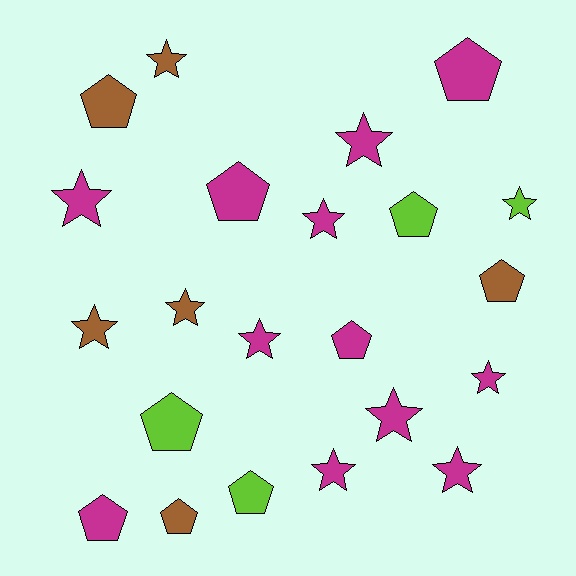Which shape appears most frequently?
Star, with 12 objects.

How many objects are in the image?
There are 22 objects.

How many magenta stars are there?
There are 8 magenta stars.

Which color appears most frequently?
Magenta, with 12 objects.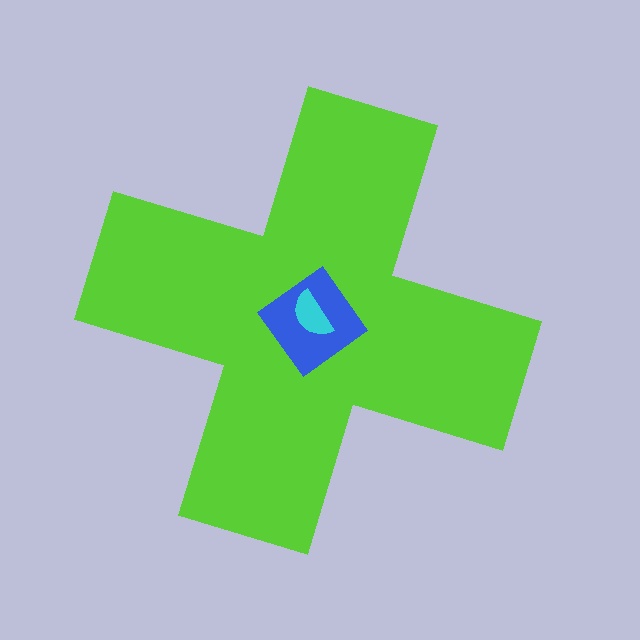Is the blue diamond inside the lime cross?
Yes.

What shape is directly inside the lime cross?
The blue diamond.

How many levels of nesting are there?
3.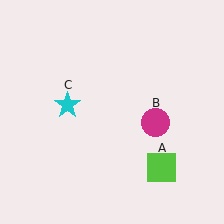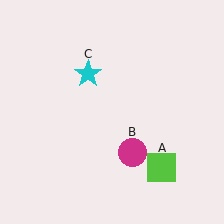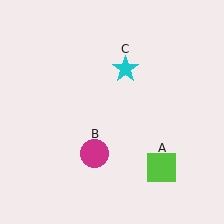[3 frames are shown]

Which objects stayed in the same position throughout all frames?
Lime square (object A) remained stationary.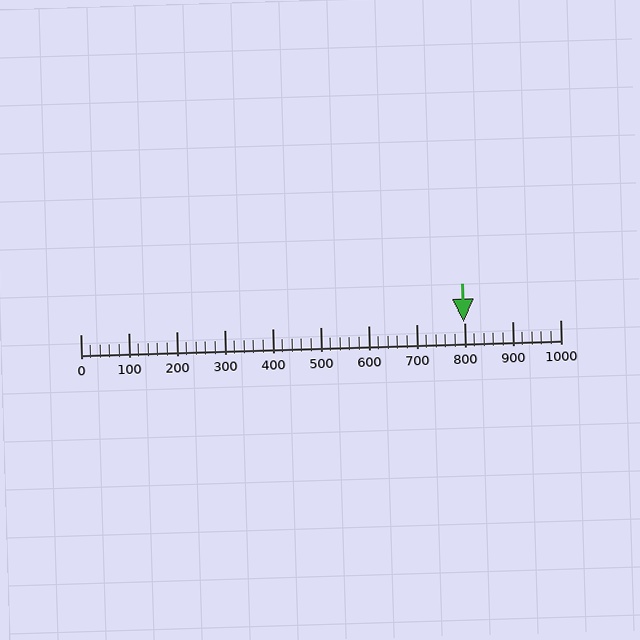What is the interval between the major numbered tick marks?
The major tick marks are spaced 100 units apart.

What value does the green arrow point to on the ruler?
The green arrow points to approximately 799.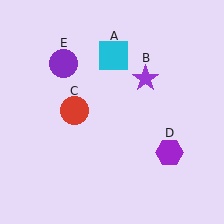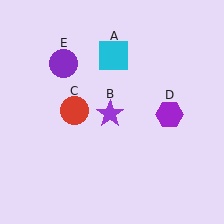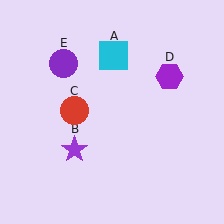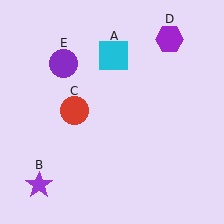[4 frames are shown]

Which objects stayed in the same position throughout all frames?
Cyan square (object A) and red circle (object C) and purple circle (object E) remained stationary.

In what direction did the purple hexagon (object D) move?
The purple hexagon (object D) moved up.